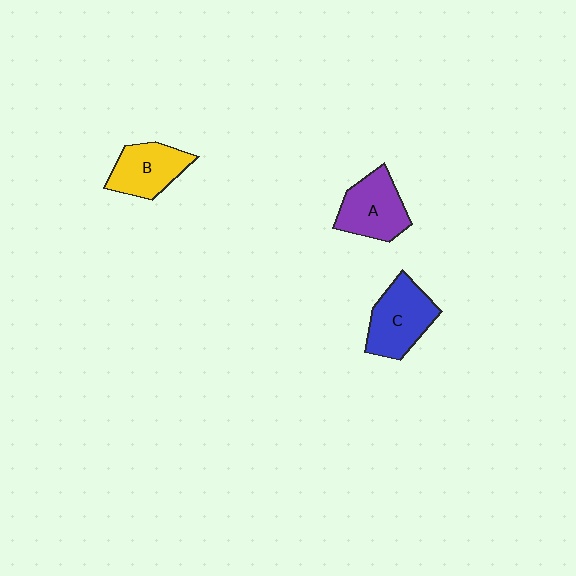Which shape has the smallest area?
Shape B (yellow).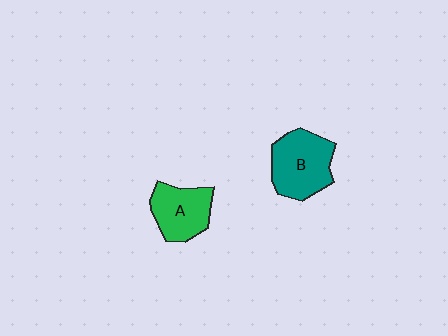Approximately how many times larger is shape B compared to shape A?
Approximately 1.2 times.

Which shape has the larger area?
Shape B (teal).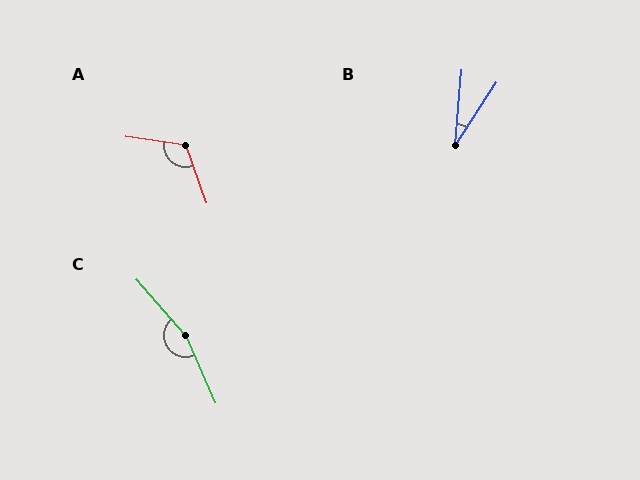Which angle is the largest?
C, at approximately 163 degrees.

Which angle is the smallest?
B, at approximately 28 degrees.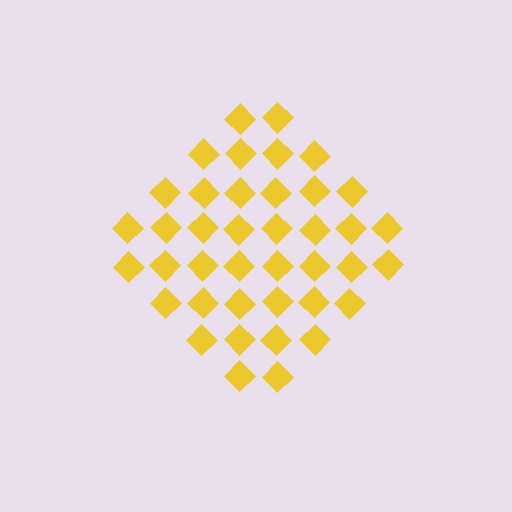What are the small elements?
The small elements are diamonds.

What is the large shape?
The large shape is a diamond.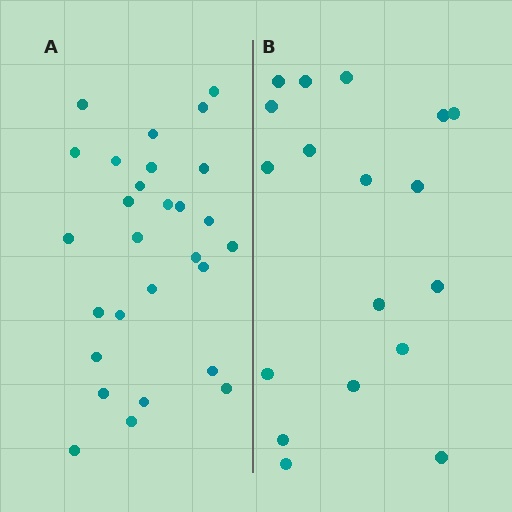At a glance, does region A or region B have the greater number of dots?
Region A (the left region) has more dots.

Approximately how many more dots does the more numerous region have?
Region A has roughly 10 or so more dots than region B.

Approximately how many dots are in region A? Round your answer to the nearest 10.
About 30 dots. (The exact count is 28, which rounds to 30.)